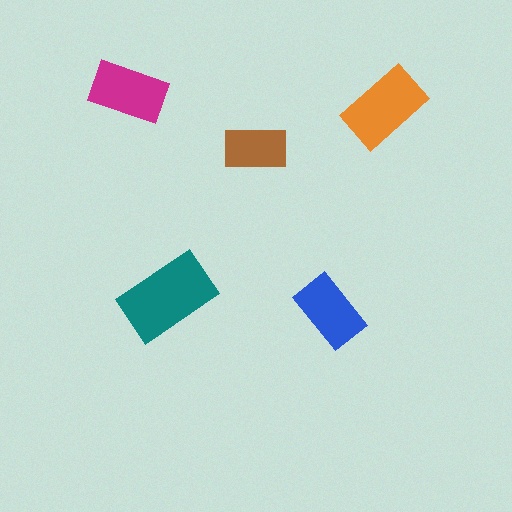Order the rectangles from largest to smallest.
the teal one, the orange one, the magenta one, the blue one, the brown one.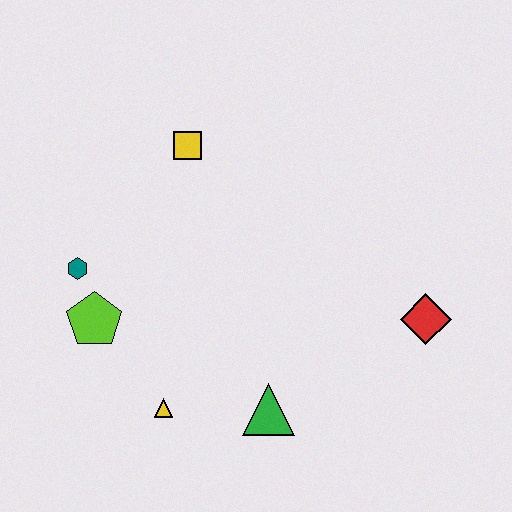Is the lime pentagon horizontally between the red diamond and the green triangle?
No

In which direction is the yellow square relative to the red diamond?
The yellow square is to the left of the red diamond.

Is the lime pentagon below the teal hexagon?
Yes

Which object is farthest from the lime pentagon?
The red diamond is farthest from the lime pentagon.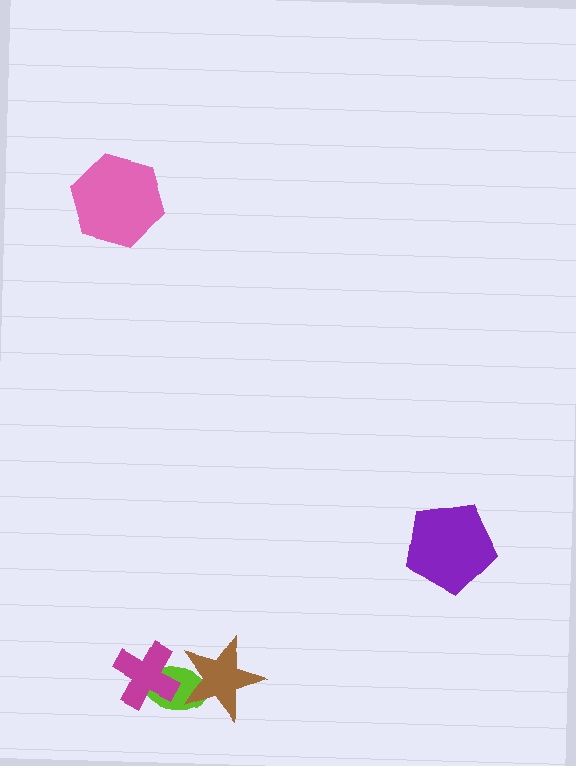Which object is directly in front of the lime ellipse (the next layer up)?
The brown star is directly in front of the lime ellipse.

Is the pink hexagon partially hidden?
No, no other shape covers it.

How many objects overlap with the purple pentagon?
0 objects overlap with the purple pentagon.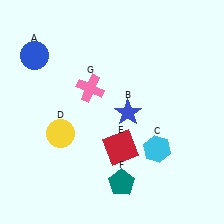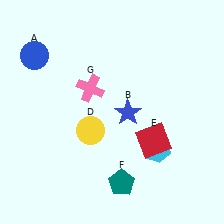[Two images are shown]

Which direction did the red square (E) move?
The red square (E) moved right.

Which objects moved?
The objects that moved are: the yellow circle (D), the red square (E).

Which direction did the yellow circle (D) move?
The yellow circle (D) moved right.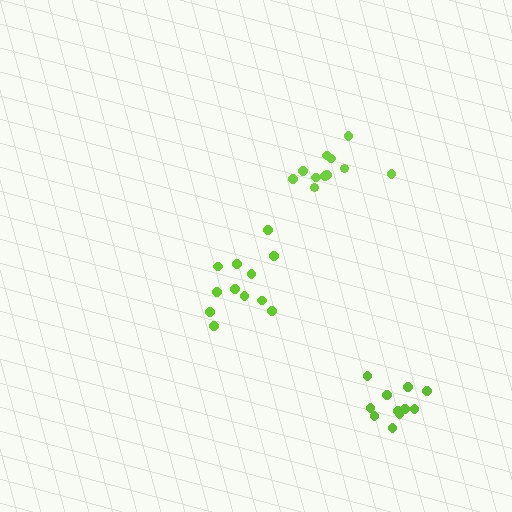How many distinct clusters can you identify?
There are 3 distinct clusters.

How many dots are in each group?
Group 1: 12 dots, Group 2: 11 dots, Group 3: 11 dots (34 total).